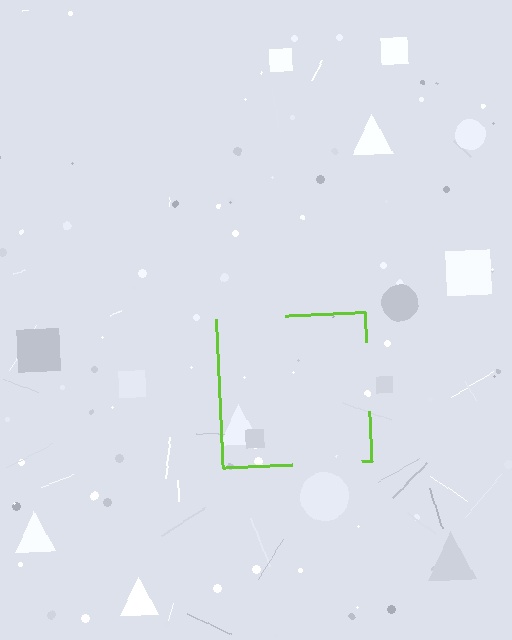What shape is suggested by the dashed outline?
The dashed outline suggests a square.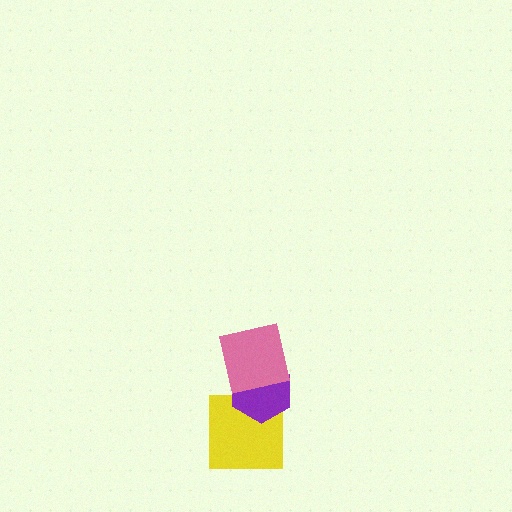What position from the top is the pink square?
The pink square is 1st from the top.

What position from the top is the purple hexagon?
The purple hexagon is 2nd from the top.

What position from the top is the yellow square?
The yellow square is 3rd from the top.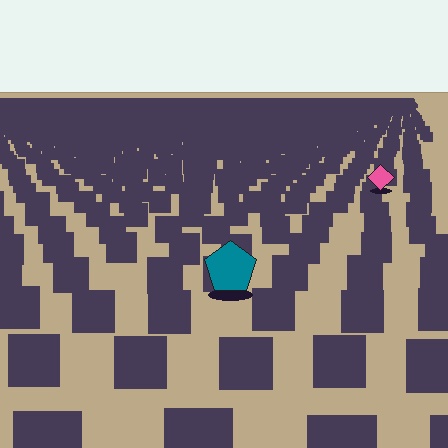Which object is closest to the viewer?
The teal pentagon is closest. The texture marks near it are larger and more spread out.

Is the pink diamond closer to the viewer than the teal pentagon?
No. The teal pentagon is closer — you can tell from the texture gradient: the ground texture is coarser near it.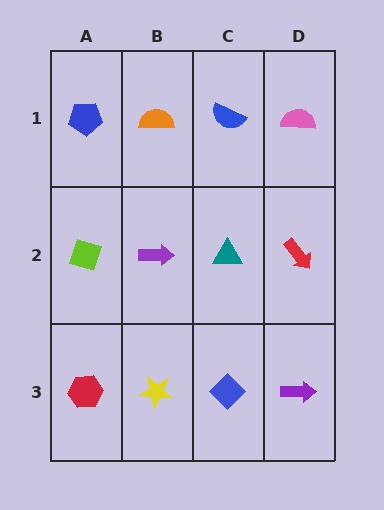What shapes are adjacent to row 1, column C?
A teal triangle (row 2, column C), an orange semicircle (row 1, column B), a pink semicircle (row 1, column D).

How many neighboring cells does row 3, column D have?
2.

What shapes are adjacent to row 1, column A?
A lime diamond (row 2, column A), an orange semicircle (row 1, column B).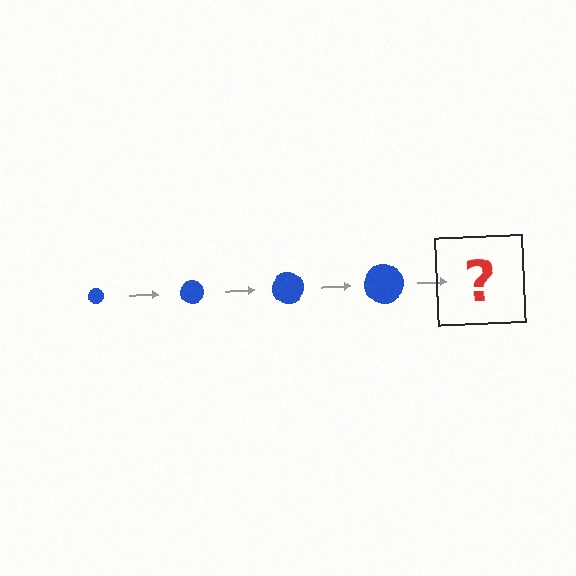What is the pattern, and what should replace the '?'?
The pattern is that the circle gets progressively larger each step. The '?' should be a blue circle, larger than the previous one.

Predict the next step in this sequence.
The next step is a blue circle, larger than the previous one.